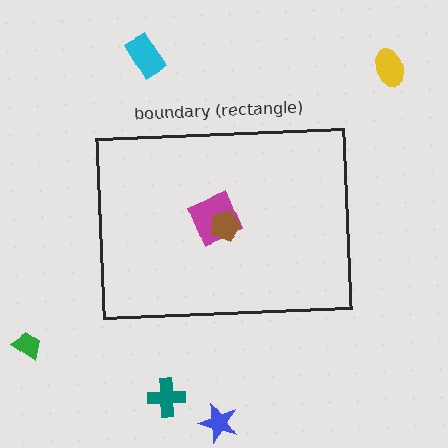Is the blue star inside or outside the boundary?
Outside.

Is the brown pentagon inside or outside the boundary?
Inside.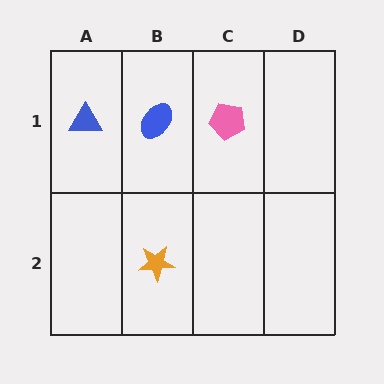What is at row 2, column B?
An orange star.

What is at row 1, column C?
A pink pentagon.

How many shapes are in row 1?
3 shapes.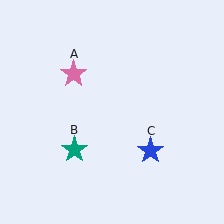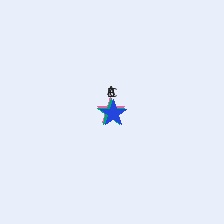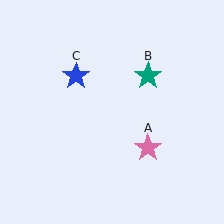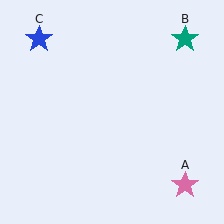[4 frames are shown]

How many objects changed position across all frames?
3 objects changed position: pink star (object A), teal star (object B), blue star (object C).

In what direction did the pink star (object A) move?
The pink star (object A) moved down and to the right.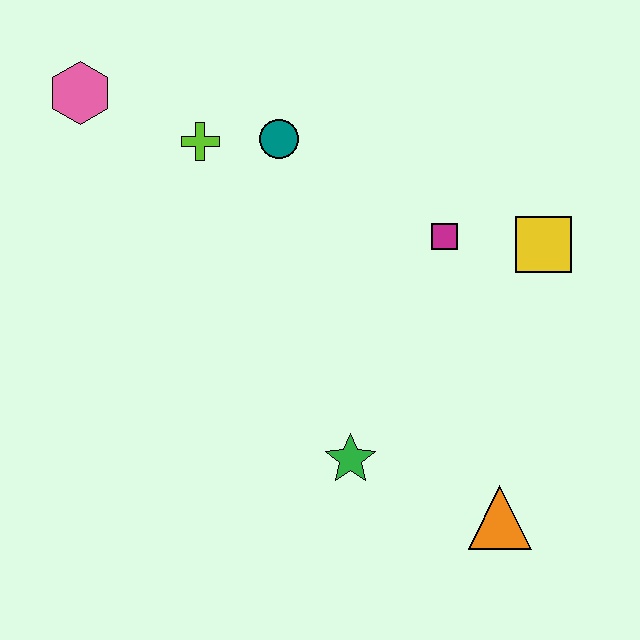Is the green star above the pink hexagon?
No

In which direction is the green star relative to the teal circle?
The green star is below the teal circle.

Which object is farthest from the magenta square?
The pink hexagon is farthest from the magenta square.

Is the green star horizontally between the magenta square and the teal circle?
Yes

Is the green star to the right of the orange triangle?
No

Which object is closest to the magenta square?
The yellow square is closest to the magenta square.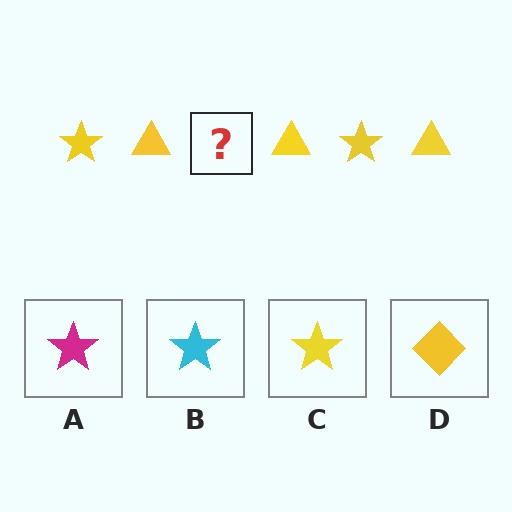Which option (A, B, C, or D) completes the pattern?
C.